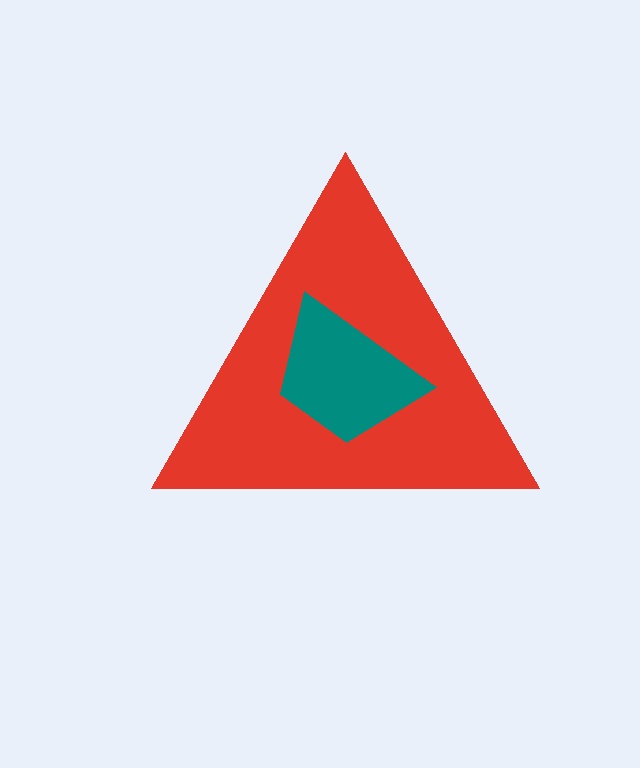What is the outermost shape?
The red triangle.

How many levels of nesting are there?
2.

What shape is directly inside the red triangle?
The teal trapezoid.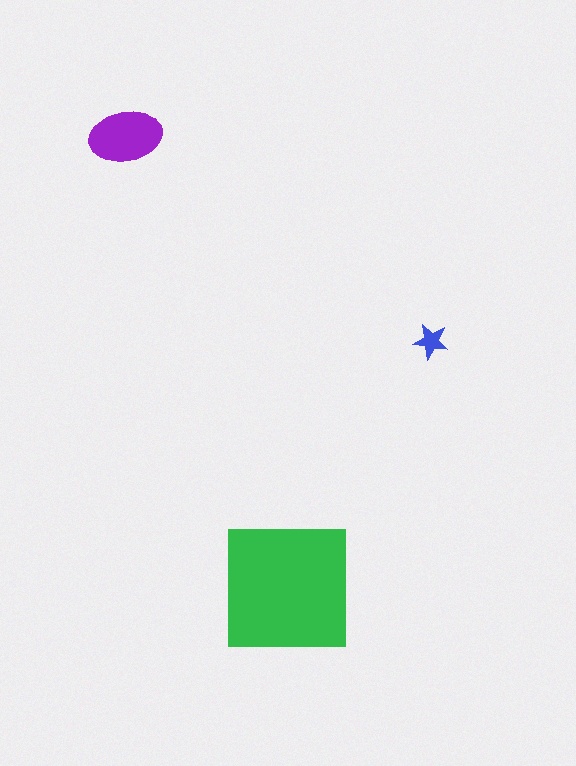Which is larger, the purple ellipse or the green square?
The green square.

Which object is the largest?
The green square.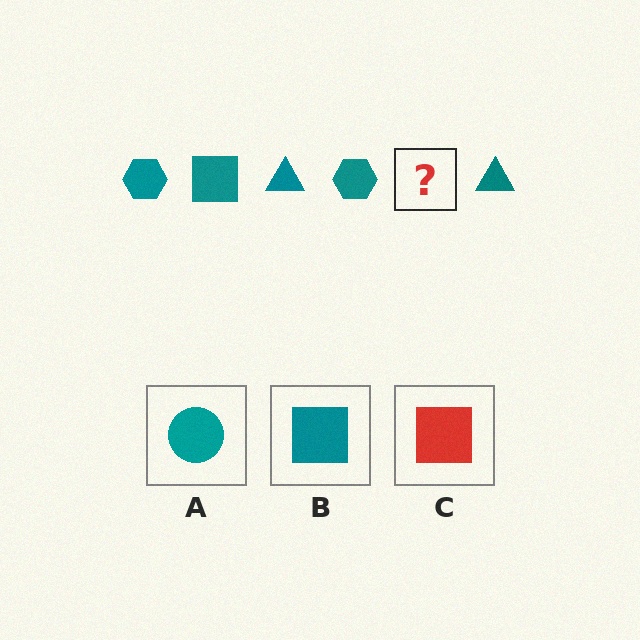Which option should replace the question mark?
Option B.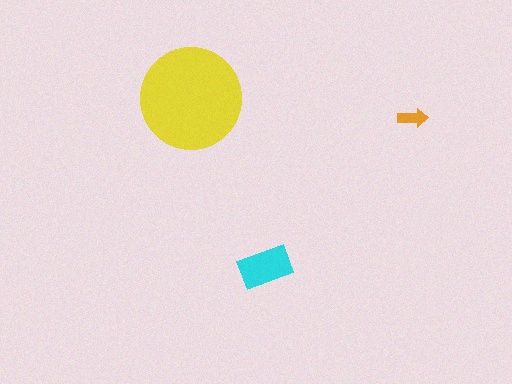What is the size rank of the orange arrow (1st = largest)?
3rd.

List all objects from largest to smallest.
The yellow circle, the cyan rectangle, the orange arrow.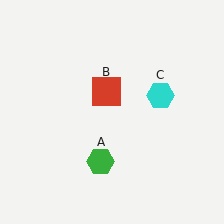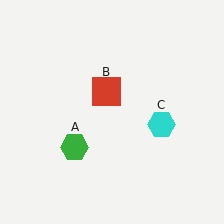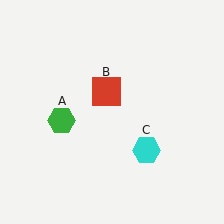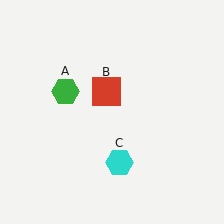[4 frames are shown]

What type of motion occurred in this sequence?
The green hexagon (object A), cyan hexagon (object C) rotated clockwise around the center of the scene.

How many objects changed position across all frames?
2 objects changed position: green hexagon (object A), cyan hexagon (object C).